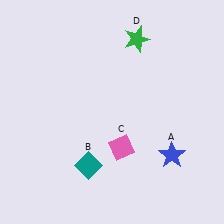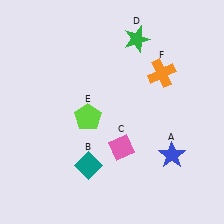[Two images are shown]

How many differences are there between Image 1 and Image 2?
There are 2 differences between the two images.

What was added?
A lime pentagon (E), an orange cross (F) were added in Image 2.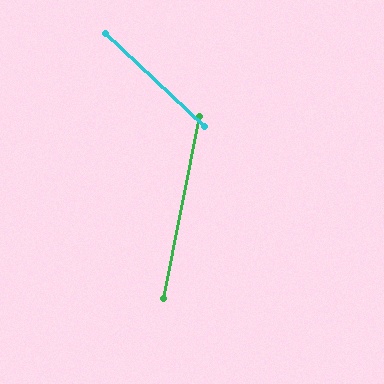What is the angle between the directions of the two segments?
Approximately 58 degrees.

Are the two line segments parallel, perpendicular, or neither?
Neither parallel nor perpendicular — they differ by about 58°.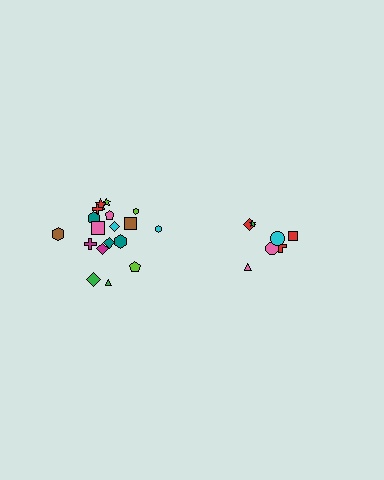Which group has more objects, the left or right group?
The left group.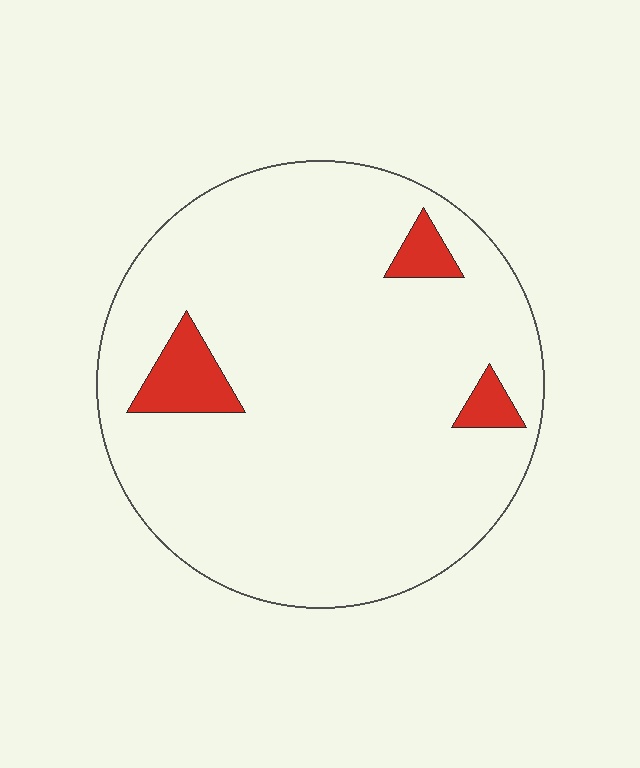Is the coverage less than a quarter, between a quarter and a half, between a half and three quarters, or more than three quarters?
Less than a quarter.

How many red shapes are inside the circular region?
3.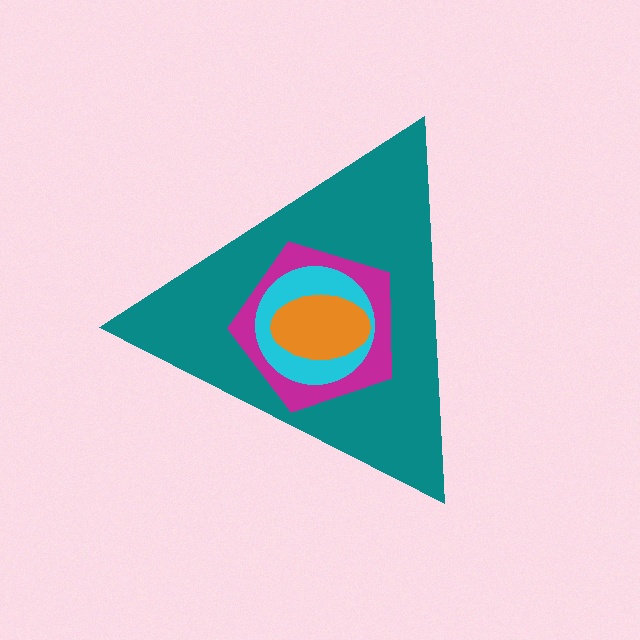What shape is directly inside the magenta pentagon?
The cyan circle.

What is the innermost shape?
The orange ellipse.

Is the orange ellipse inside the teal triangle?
Yes.